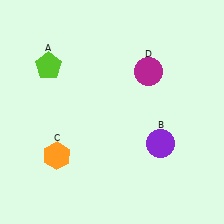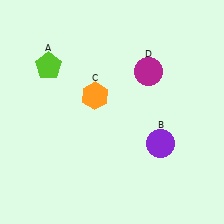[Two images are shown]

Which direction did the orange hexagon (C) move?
The orange hexagon (C) moved up.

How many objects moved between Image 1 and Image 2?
1 object moved between the two images.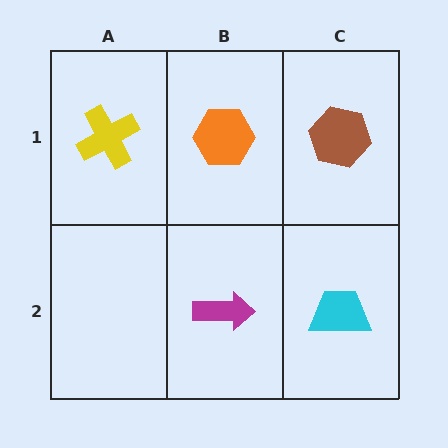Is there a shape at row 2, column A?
No, that cell is empty.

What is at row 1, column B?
An orange hexagon.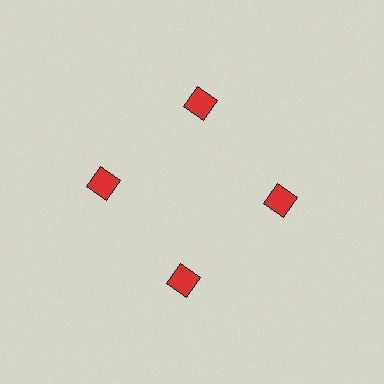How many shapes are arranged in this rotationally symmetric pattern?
There are 4 shapes, arranged in 4 groups of 1.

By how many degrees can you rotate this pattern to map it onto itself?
The pattern maps onto itself every 90 degrees of rotation.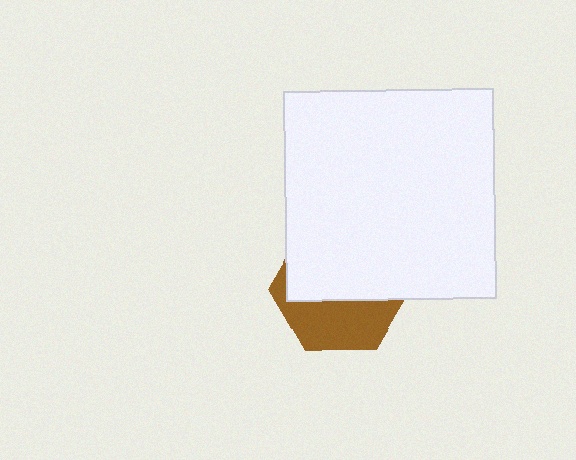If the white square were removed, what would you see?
You would see the complete brown hexagon.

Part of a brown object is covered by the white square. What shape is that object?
It is a hexagon.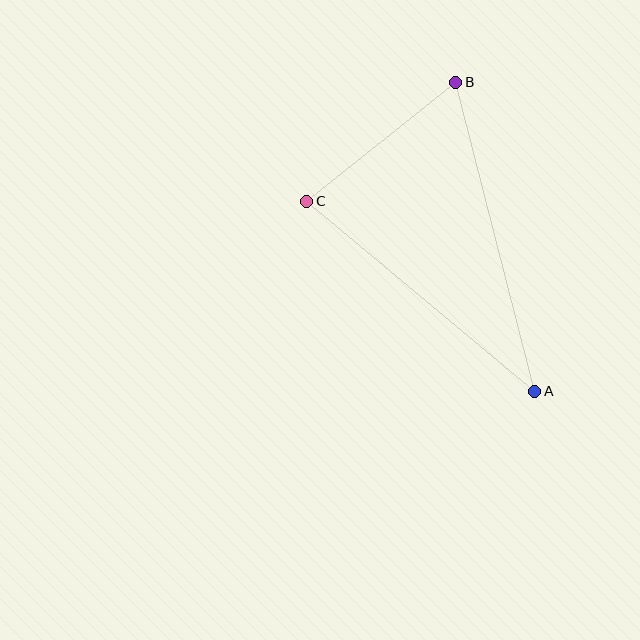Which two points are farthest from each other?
Points A and B are farthest from each other.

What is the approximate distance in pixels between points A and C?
The distance between A and C is approximately 296 pixels.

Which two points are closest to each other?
Points B and C are closest to each other.